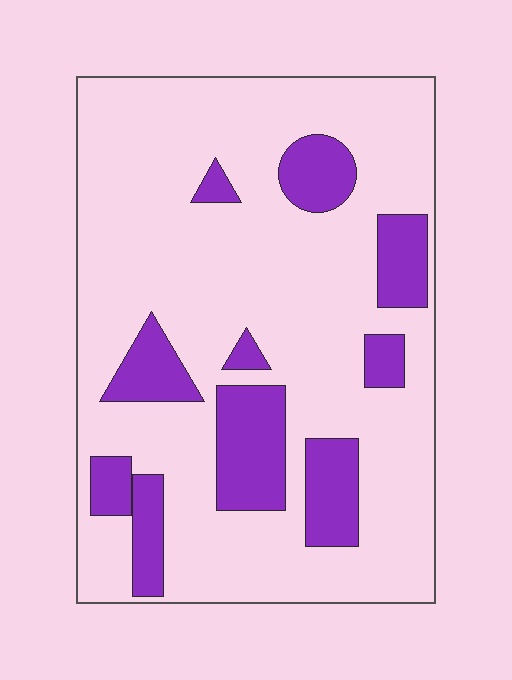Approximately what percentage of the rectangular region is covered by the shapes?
Approximately 20%.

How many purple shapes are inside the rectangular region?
10.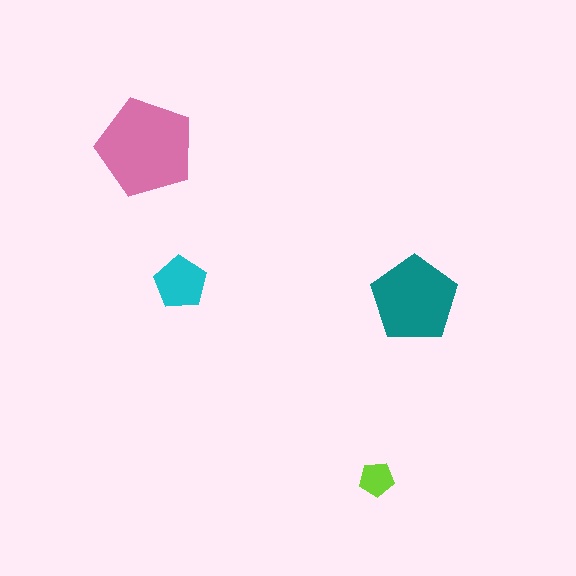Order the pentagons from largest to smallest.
the pink one, the teal one, the cyan one, the lime one.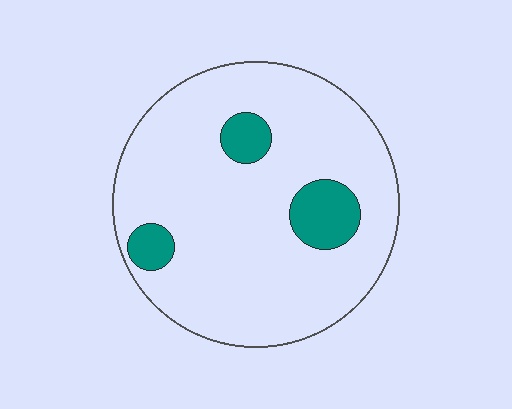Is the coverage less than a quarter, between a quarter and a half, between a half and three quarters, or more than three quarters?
Less than a quarter.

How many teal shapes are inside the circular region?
3.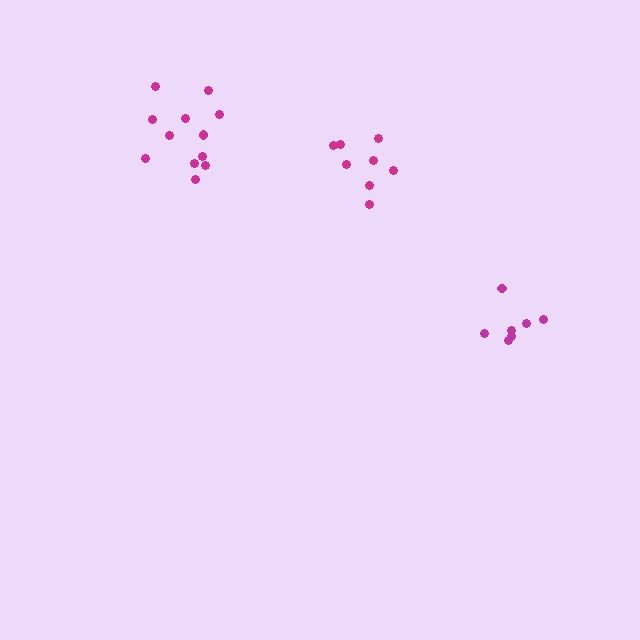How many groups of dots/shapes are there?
There are 3 groups.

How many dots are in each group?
Group 1: 7 dots, Group 2: 8 dots, Group 3: 12 dots (27 total).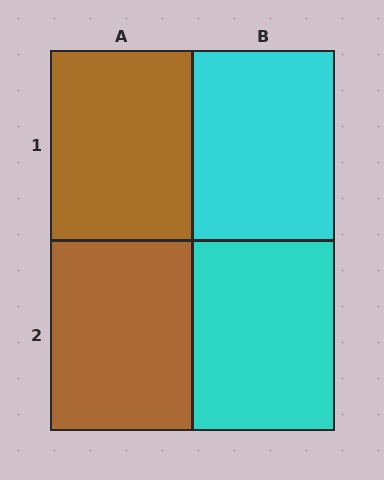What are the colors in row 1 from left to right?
Brown, cyan.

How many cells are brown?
2 cells are brown.